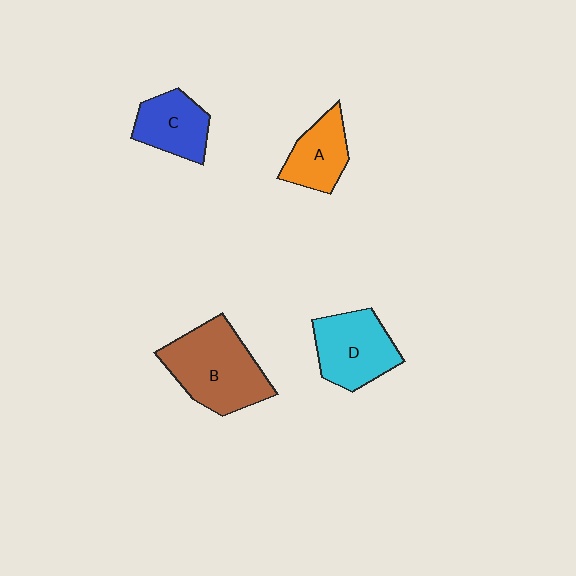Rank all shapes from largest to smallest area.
From largest to smallest: B (brown), D (cyan), C (blue), A (orange).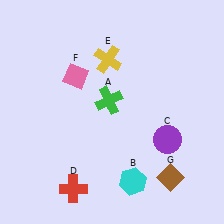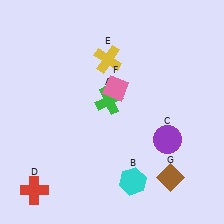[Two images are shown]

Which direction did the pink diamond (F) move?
The pink diamond (F) moved right.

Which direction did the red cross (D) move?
The red cross (D) moved left.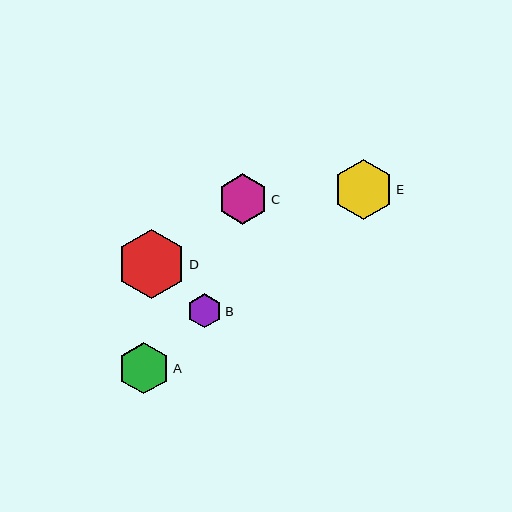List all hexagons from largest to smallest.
From largest to smallest: D, E, A, C, B.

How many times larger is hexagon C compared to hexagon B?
Hexagon C is approximately 1.5 times the size of hexagon B.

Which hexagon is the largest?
Hexagon D is the largest with a size of approximately 69 pixels.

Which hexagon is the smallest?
Hexagon B is the smallest with a size of approximately 34 pixels.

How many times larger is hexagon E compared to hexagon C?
Hexagon E is approximately 1.2 times the size of hexagon C.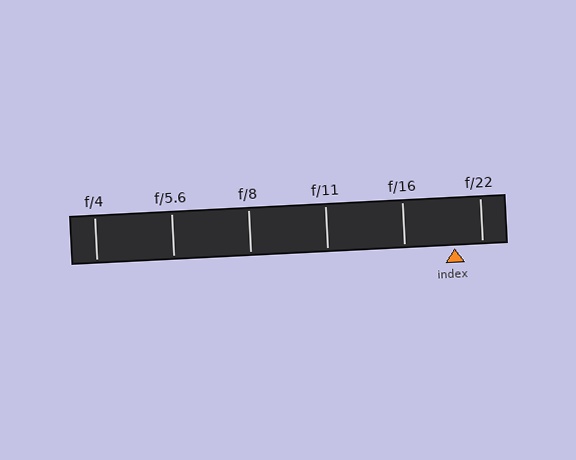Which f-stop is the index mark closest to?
The index mark is closest to f/22.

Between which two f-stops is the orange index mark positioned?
The index mark is between f/16 and f/22.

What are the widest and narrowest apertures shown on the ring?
The widest aperture shown is f/4 and the narrowest is f/22.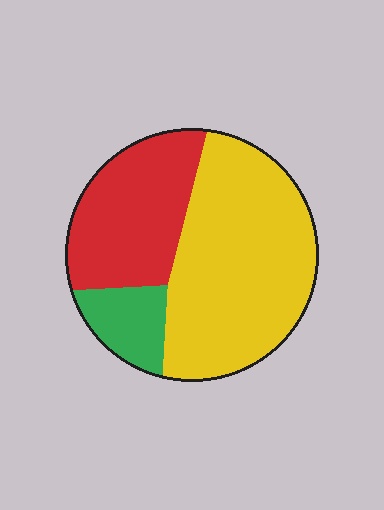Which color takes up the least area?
Green, at roughly 10%.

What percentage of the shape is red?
Red takes up about one third (1/3) of the shape.